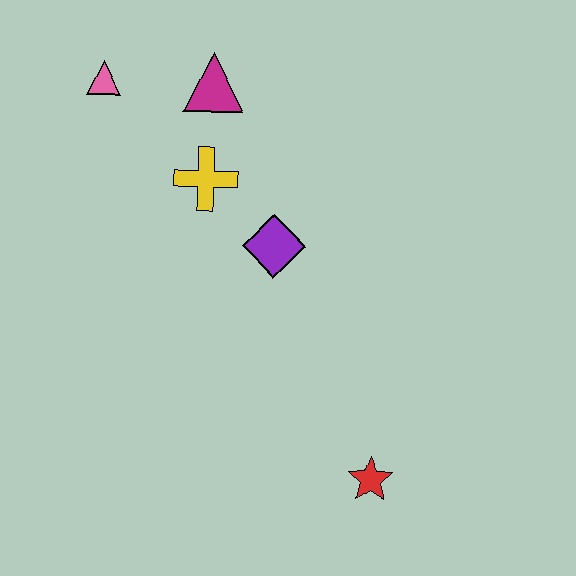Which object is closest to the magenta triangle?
The yellow cross is closest to the magenta triangle.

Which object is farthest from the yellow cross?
The red star is farthest from the yellow cross.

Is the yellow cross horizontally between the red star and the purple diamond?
No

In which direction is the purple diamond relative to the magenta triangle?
The purple diamond is below the magenta triangle.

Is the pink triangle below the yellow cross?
No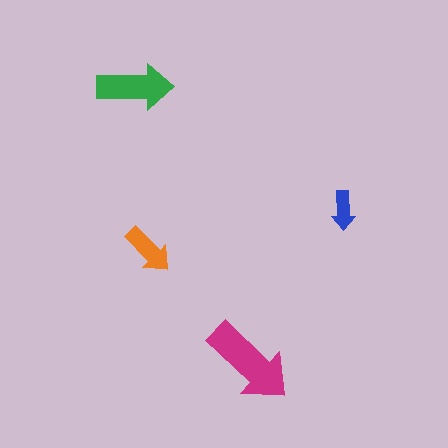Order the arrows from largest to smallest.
the magenta one, the green one, the orange one, the blue one.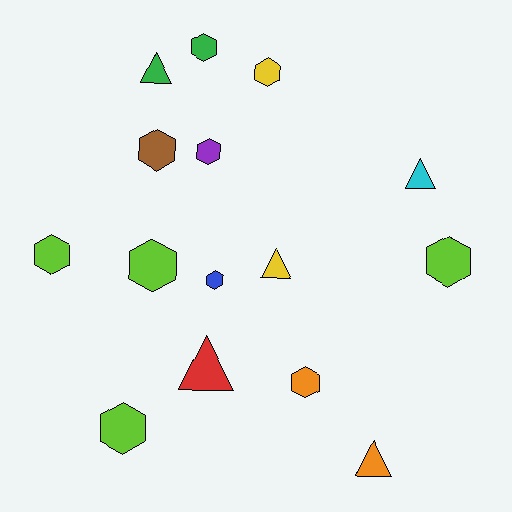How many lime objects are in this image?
There are 4 lime objects.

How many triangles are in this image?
There are 5 triangles.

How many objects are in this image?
There are 15 objects.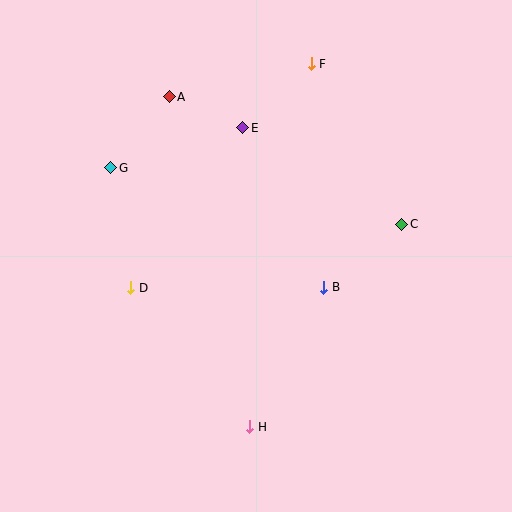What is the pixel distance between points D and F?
The distance between D and F is 288 pixels.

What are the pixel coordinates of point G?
Point G is at (111, 168).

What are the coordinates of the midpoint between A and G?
The midpoint between A and G is at (140, 132).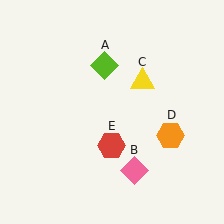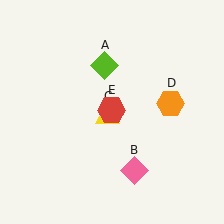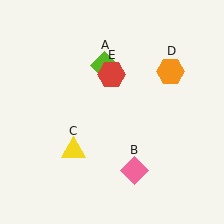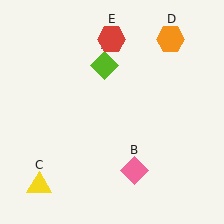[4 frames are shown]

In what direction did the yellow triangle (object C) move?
The yellow triangle (object C) moved down and to the left.